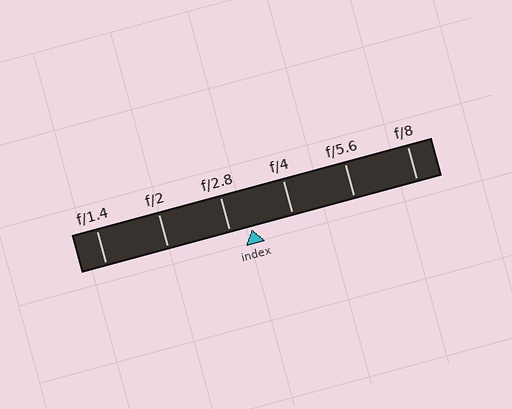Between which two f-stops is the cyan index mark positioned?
The index mark is between f/2.8 and f/4.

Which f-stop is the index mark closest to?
The index mark is closest to f/2.8.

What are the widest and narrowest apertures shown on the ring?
The widest aperture shown is f/1.4 and the narrowest is f/8.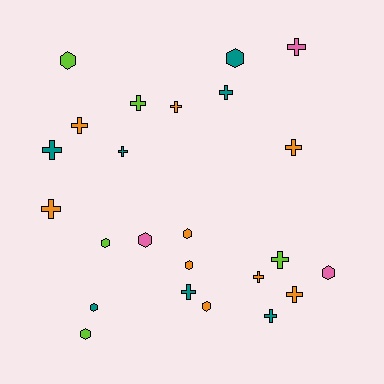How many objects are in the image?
There are 24 objects.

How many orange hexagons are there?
There are 3 orange hexagons.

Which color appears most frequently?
Orange, with 9 objects.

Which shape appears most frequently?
Cross, with 14 objects.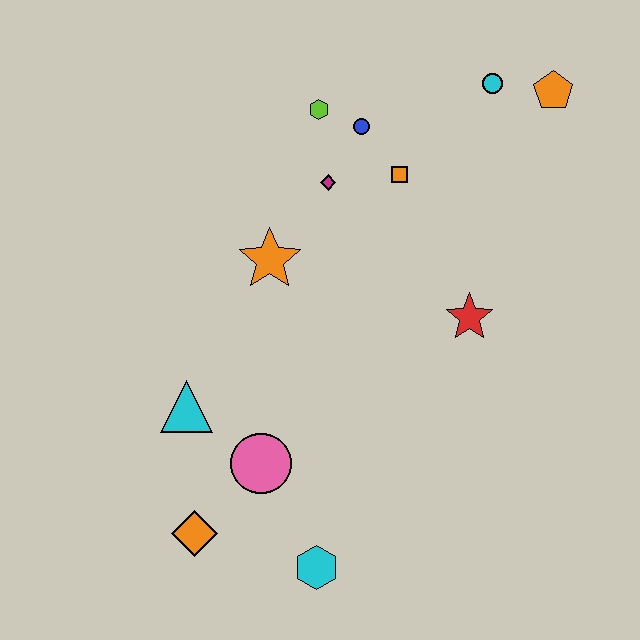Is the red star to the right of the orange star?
Yes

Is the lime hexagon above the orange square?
Yes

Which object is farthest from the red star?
The orange diamond is farthest from the red star.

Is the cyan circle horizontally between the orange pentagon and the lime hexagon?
Yes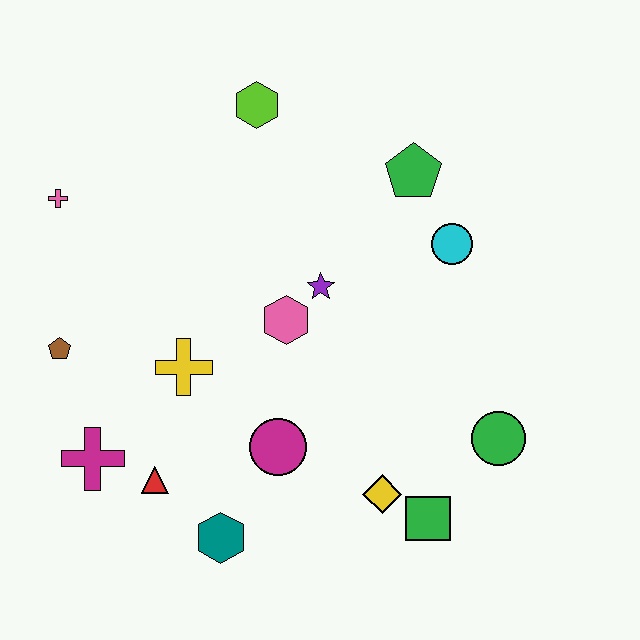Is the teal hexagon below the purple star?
Yes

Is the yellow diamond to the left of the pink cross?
No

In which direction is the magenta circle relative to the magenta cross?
The magenta circle is to the right of the magenta cross.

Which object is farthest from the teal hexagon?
The lime hexagon is farthest from the teal hexagon.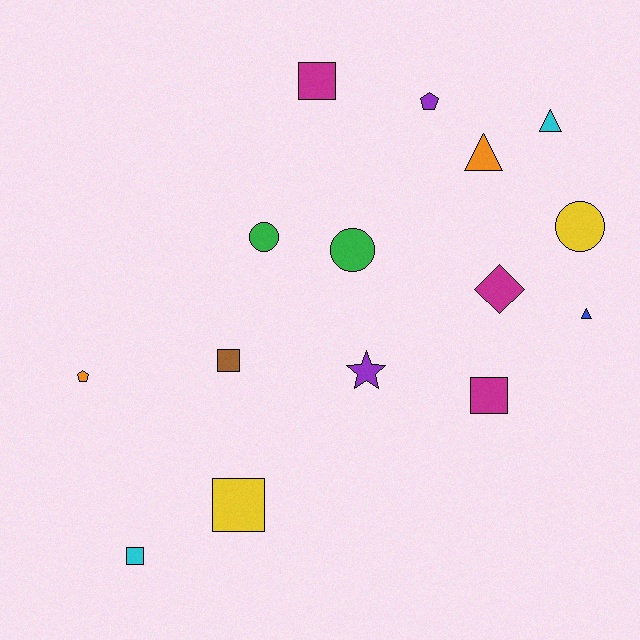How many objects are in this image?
There are 15 objects.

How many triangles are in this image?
There are 3 triangles.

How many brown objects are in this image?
There is 1 brown object.